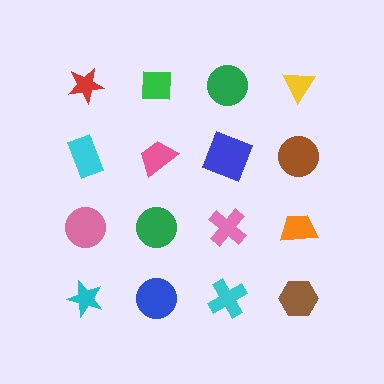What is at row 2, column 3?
A blue square.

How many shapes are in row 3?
4 shapes.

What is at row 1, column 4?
A yellow triangle.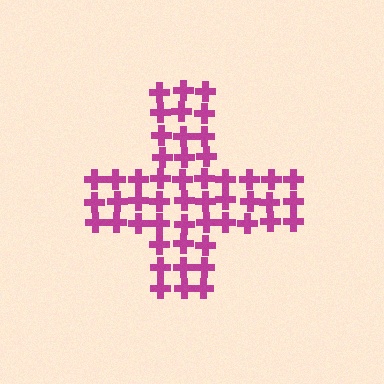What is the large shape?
The large shape is a cross.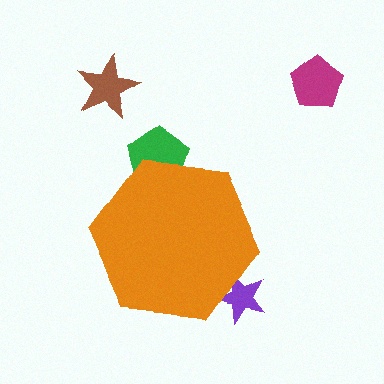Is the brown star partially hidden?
No, the brown star is fully visible.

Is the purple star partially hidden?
Yes, the purple star is partially hidden behind the orange hexagon.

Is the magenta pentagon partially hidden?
No, the magenta pentagon is fully visible.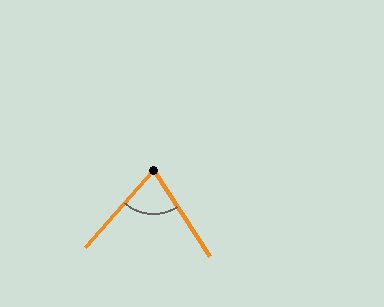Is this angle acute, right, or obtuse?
It is acute.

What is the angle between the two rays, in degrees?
Approximately 75 degrees.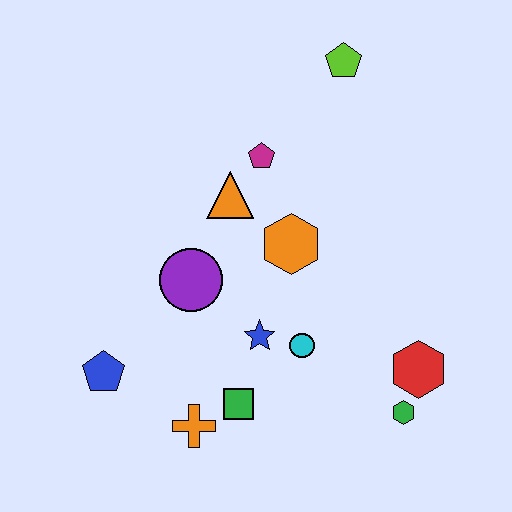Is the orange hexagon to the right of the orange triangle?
Yes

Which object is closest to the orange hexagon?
The orange triangle is closest to the orange hexagon.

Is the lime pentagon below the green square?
No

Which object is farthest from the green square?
The lime pentagon is farthest from the green square.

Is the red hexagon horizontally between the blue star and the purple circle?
No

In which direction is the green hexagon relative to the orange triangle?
The green hexagon is below the orange triangle.